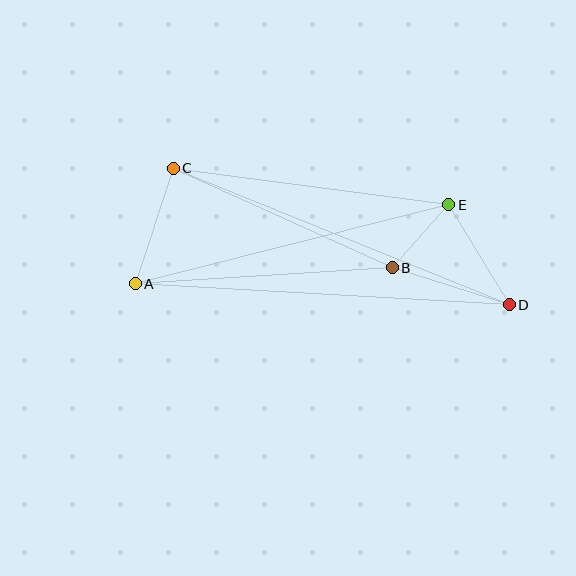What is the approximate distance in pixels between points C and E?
The distance between C and E is approximately 278 pixels.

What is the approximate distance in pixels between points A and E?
The distance between A and E is approximately 323 pixels.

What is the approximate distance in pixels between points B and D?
The distance between B and D is approximately 123 pixels.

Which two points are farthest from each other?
Points A and D are farthest from each other.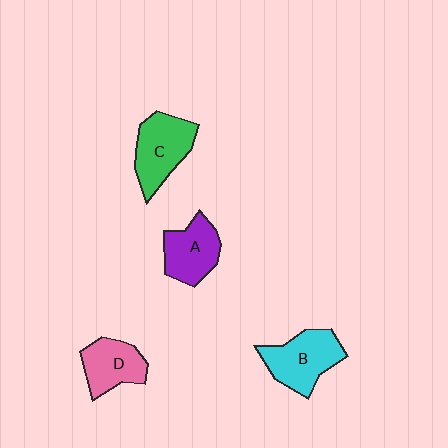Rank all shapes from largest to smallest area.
From largest to smallest: B (cyan), C (green), A (purple), D (pink).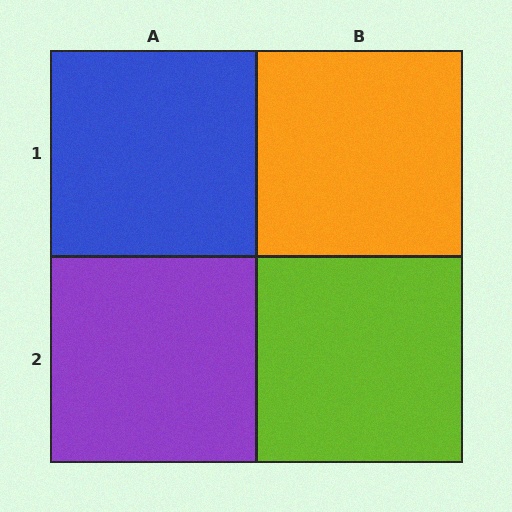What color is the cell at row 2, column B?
Lime.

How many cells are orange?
1 cell is orange.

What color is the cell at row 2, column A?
Purple.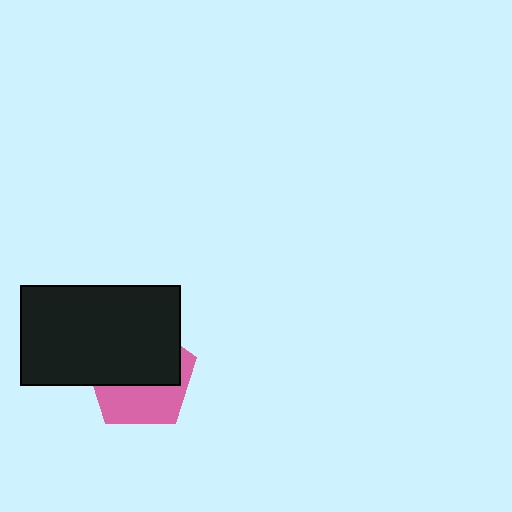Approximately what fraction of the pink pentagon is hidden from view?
Roughly 58% of the pink pentagon is hidden behind the black rectangle.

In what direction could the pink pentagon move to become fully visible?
The pink pentagon could move down. That would shift it out from behind the black rectangle entirely.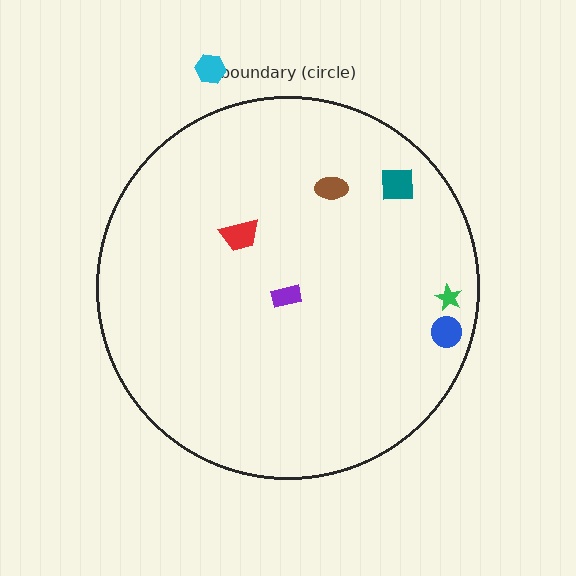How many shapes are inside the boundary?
6 inside, 1 outside.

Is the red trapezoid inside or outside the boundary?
Inside.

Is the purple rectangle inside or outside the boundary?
Inside.